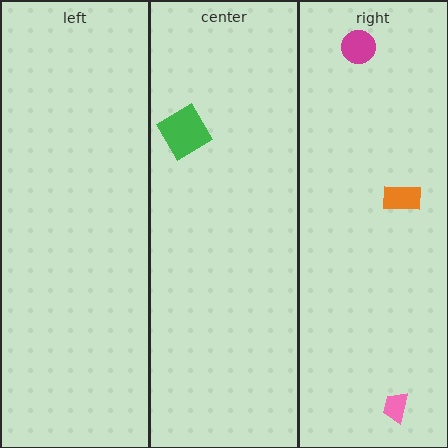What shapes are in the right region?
The orange rectangle, the pink trapezoid, the magenta circle.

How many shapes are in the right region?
3.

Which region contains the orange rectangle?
The right region.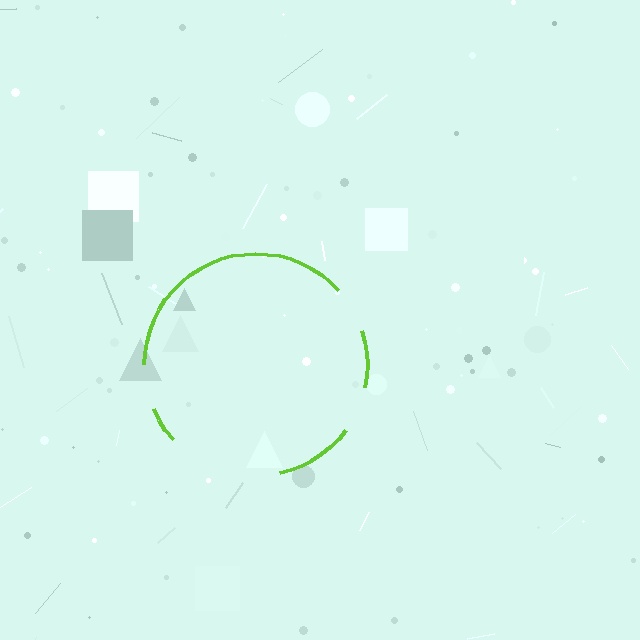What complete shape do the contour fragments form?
The contour fragments form a circle.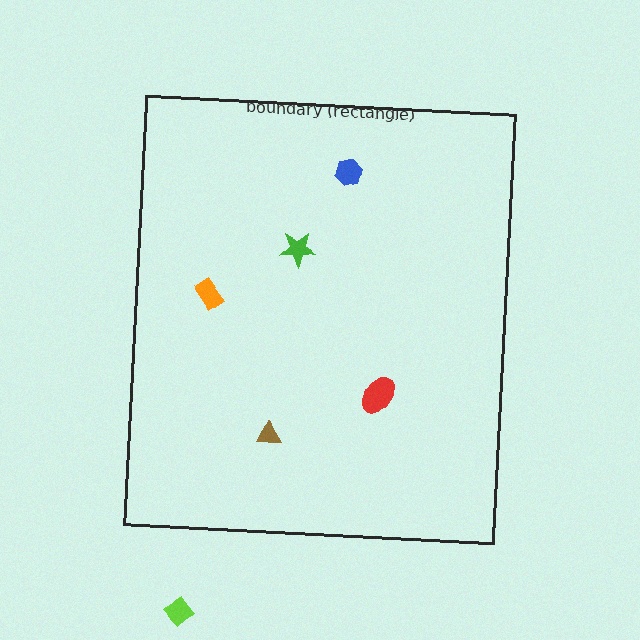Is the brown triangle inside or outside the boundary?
Inside.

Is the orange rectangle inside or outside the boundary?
Inside.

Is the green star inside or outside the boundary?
Inside.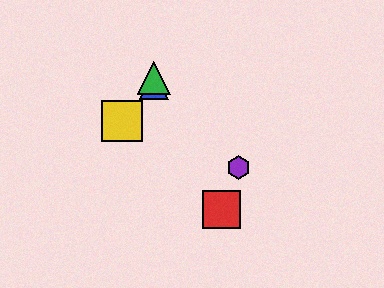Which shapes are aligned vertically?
The blue triangle, the green triangle are aligned vertically.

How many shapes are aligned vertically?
2 shapes (the blue triangle, the green triangle) are aligned vertically.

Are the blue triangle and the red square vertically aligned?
No, the blue triangle is at x≈154 and the red square is at x≈221.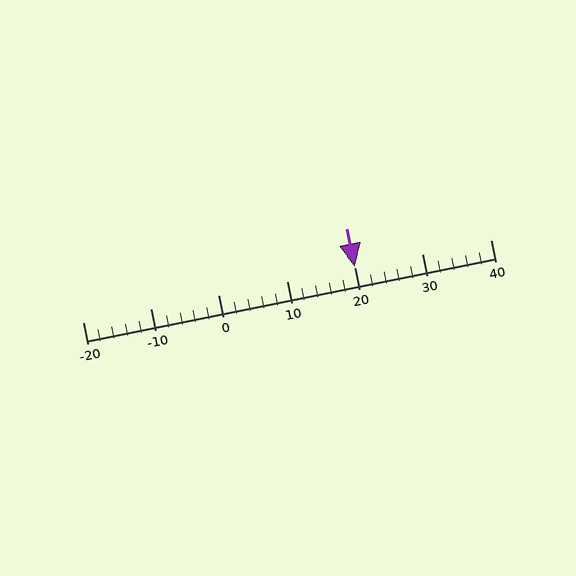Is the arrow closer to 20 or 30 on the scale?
The arrow is closer to 20.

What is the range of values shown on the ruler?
The ruler shows values from -20 to 40.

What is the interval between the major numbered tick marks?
The major tick marks are spaced 10 units apart.